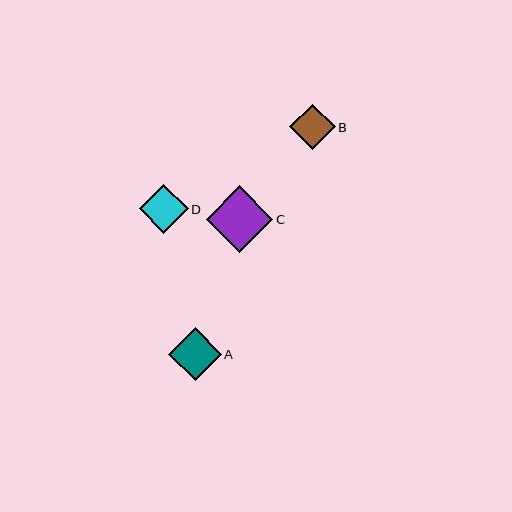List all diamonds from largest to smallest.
From largest to smallest: C, A, D, B.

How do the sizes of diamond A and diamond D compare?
Diamond A and diamond D are approximately the same size.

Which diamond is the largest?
Diamond C is the largest with a size of approximately 66 pixels.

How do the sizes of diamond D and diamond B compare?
Diamond D and diamond B are approximately the same size.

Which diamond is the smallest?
Diamond B is the smallest with a size of approximately 46 pixels.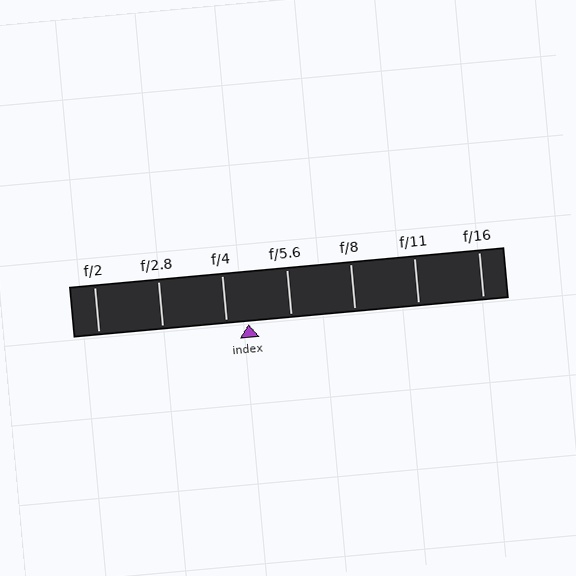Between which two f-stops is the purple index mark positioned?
The index mark is between f/4 and f/5.6.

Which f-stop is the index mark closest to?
The index mark is closest to f/4.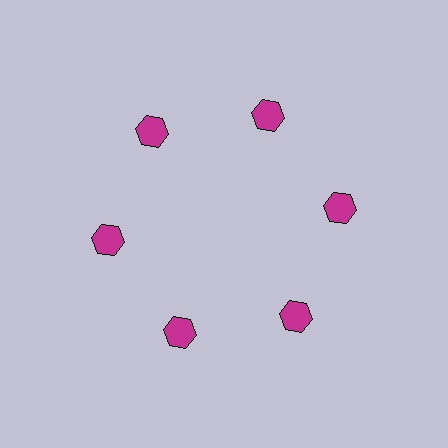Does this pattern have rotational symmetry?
Yes, this pattern has 6-fold rotational symmetry. It looks the same after rotating 60 degrees around the center.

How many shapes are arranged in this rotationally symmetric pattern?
There are 6 shapes, arranged in 6 groups of 1.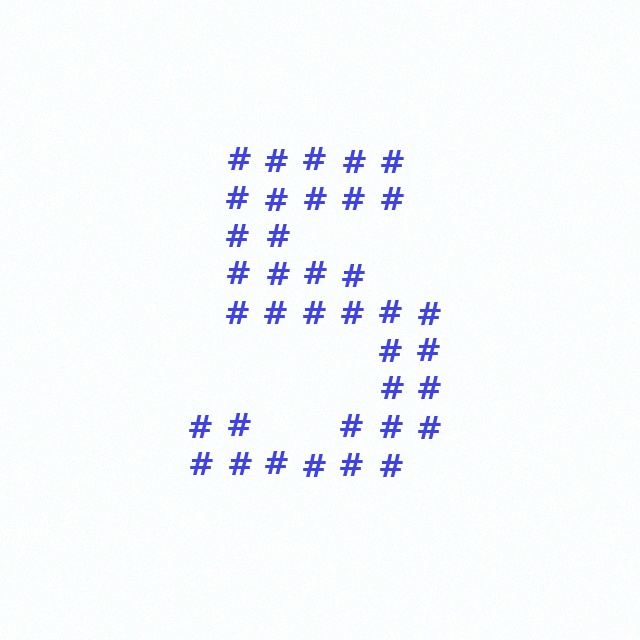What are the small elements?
The small elements are hash symbols.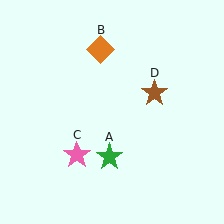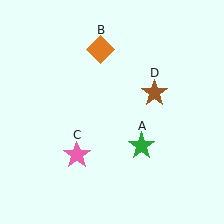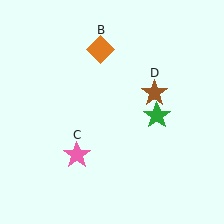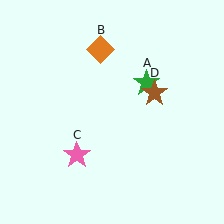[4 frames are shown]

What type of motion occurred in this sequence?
The green star (object A) rotated counterclockwise around the center of the scene.